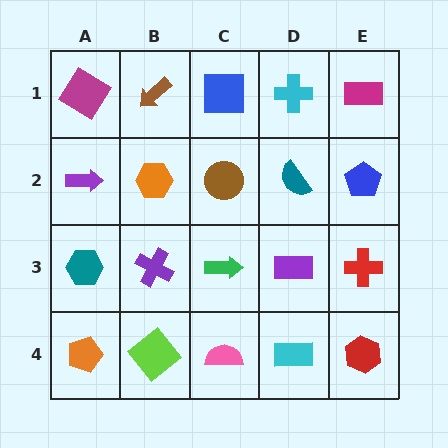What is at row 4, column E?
A red hexagon.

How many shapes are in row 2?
5 shapes.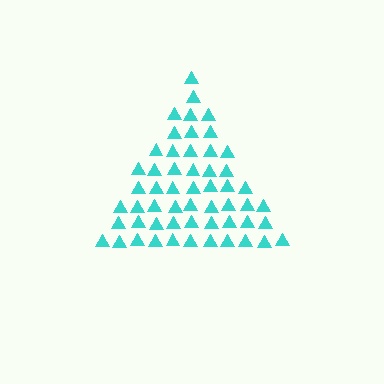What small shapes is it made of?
It is made of small triangles.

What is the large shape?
The large shape is a triangle.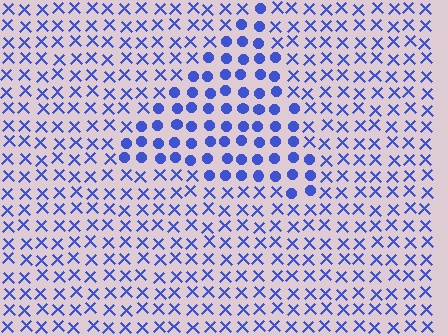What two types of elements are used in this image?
The image uses circles inside the triangle region and X marks outside it.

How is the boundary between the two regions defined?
The boundary is defined by a change in element shape: circles inside vs. X marks outside. All elements share the same color and spacing.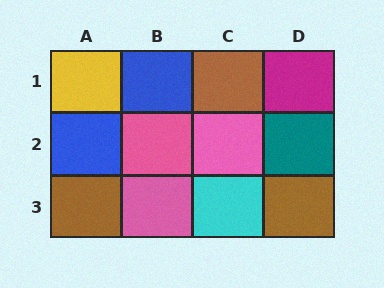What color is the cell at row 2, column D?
Teal.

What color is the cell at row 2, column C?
Pink.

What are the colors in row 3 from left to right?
Brown, pink, cyan, brown.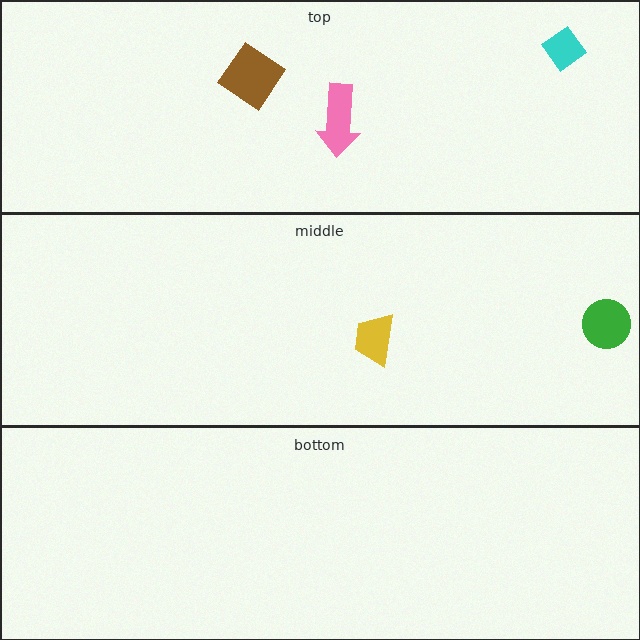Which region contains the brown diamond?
The top region.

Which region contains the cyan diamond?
The top region.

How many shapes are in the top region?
3.